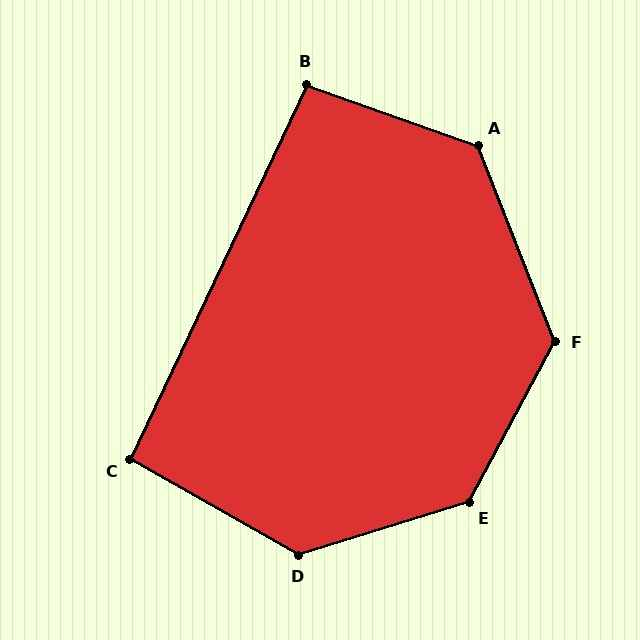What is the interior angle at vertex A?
Approximately 131 degrees (obtuse).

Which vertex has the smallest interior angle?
C, at approximately 94 degrees.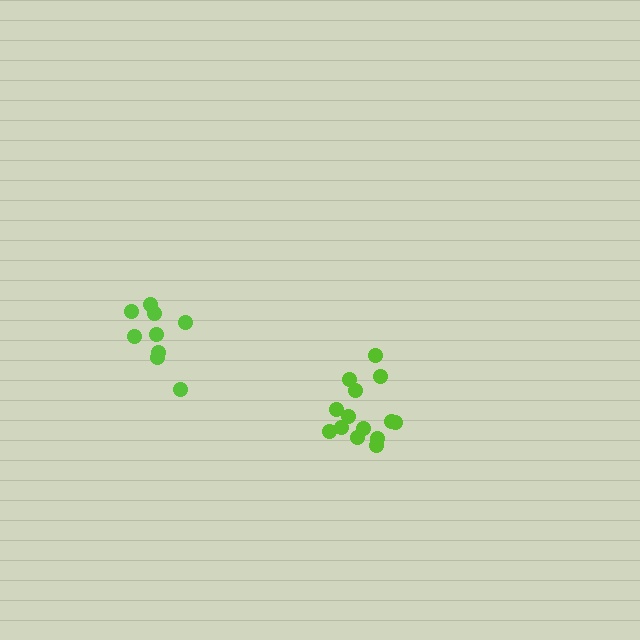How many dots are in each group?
Group 1: 9 dots, Group 2: 14 dots (23 total).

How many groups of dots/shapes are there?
There are 2 groups.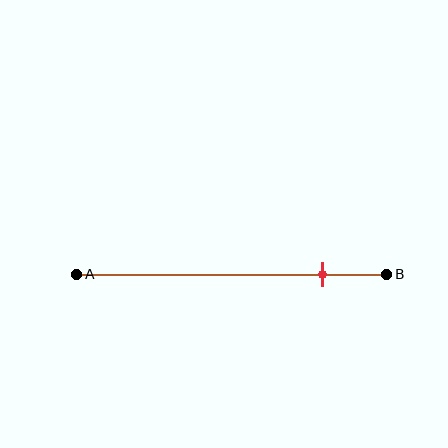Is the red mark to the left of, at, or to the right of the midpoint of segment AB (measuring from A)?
The red mark is to the right of the midpoint of segment AB.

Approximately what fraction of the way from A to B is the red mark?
The red mark is approximately 80% of the way from A to B.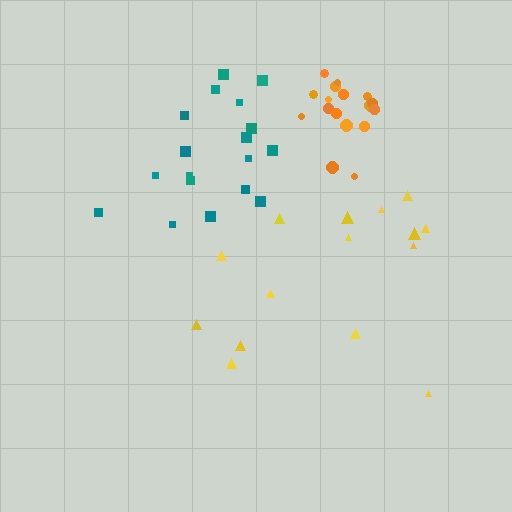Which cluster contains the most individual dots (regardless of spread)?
Teal (18).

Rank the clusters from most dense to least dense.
orange, teal, yellow.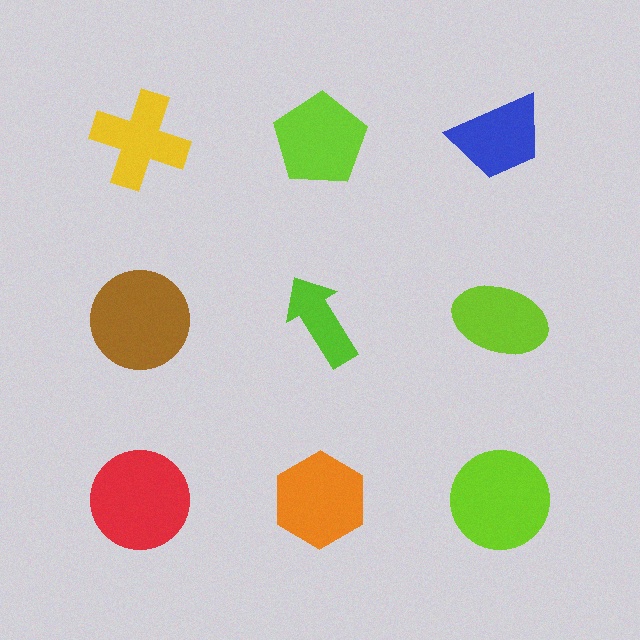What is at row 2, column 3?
A lime ellipse.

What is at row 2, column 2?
A lime arrow.